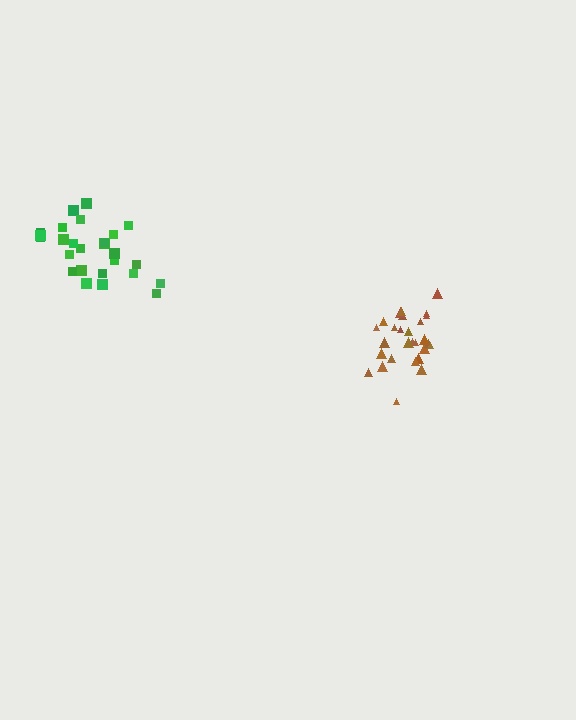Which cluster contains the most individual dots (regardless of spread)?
Brown (28).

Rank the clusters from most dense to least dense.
brown, green.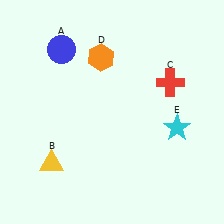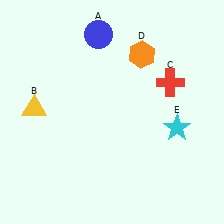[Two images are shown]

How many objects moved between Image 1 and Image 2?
3 objects moved between the two images.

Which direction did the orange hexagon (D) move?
The orange hexagon (D) moved right.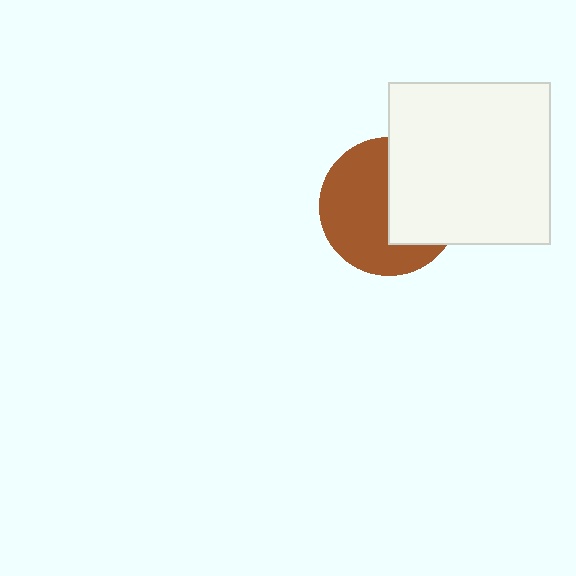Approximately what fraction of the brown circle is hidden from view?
Roughly 43% of the brown circle is hidden behind the white square.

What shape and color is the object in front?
The object in front is a white square.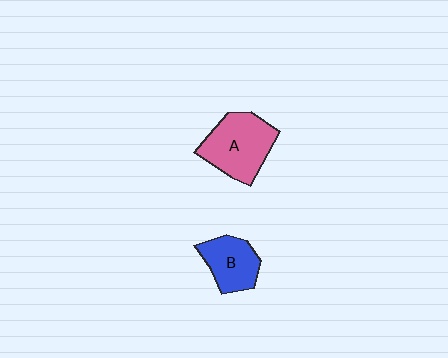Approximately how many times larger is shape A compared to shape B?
Approximately 1.5 times.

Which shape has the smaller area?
Shape B (blue).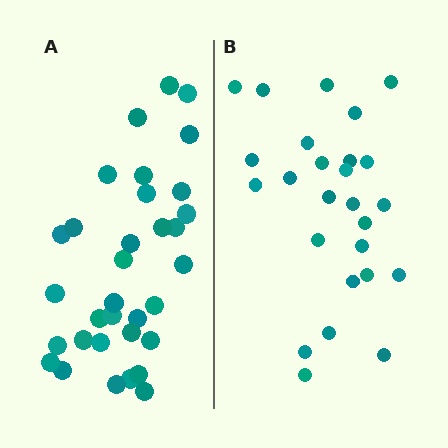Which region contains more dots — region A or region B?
Region A (the left region) has more dots.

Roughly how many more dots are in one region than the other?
Region A has roughly 8 or so more dots than region B.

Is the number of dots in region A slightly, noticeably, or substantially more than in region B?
Region A has noticeably more, but not dramatically so. The ratio is roughly 1.3 to 1.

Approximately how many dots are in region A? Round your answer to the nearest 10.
About 30 dots. (The exact count is 33, which rounds to 30.)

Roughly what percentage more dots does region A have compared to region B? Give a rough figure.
About 25% more.